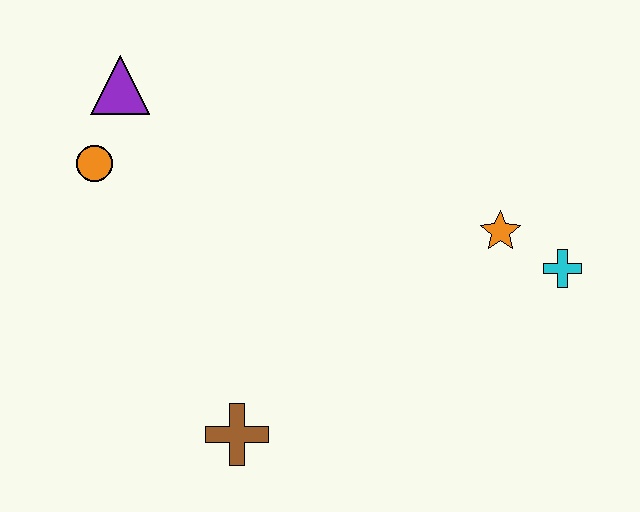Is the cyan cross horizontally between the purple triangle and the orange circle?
No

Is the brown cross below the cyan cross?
Yes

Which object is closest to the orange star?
The cyan cross is closest to the orange star.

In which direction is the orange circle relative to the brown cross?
The orange circle is above the brown cross.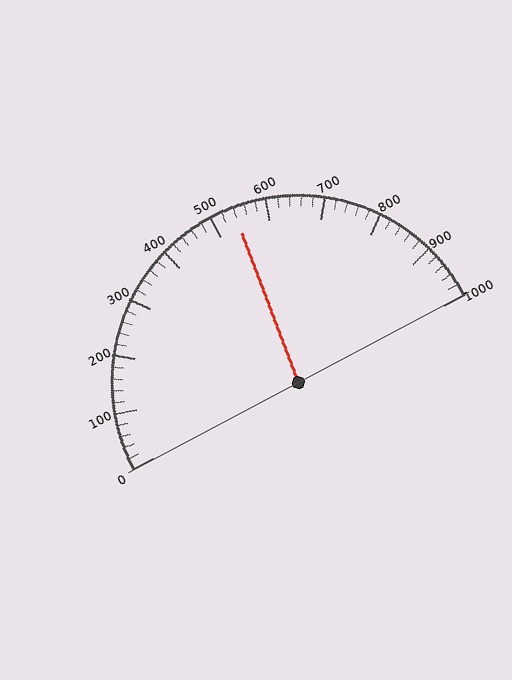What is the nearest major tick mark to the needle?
The nearest major tick mark is 500.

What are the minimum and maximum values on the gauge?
The gauge ranges from 0 to 1000.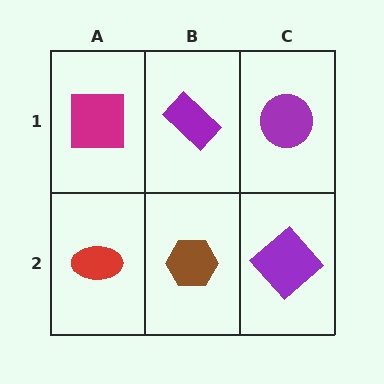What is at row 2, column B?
A brown hexagon.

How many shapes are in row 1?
3 shapes.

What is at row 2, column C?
A purple diamond.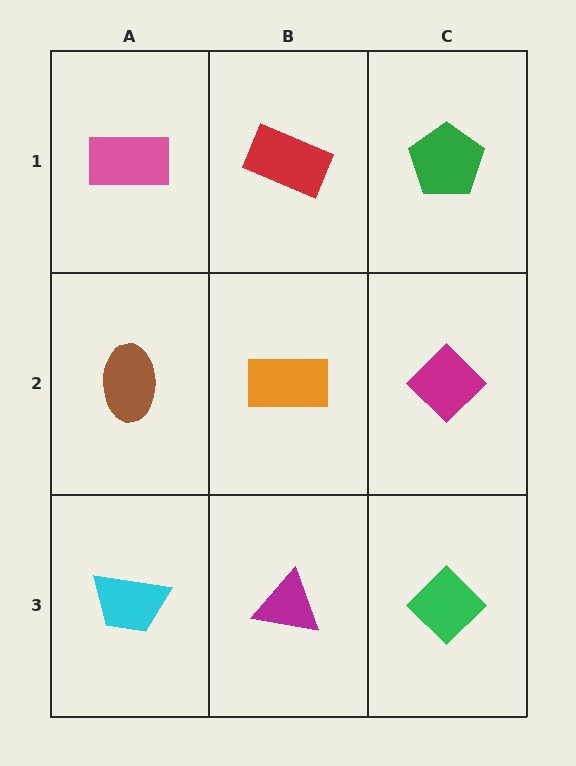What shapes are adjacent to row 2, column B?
A red rectangle (row 1, column B), a magenta triangle (row 3, column B), a brown ellipse (row 2, column A), a magenta diamond (row 2, column C).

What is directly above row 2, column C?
A green pentagon.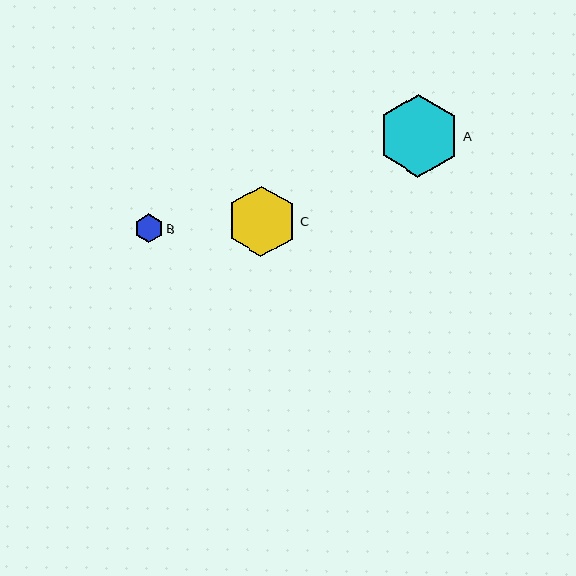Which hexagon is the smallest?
Hexagon B is the smallest with a size of approximately 29 pixels.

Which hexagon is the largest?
Hexagon A is the largest with a size of approximately 83 pixels.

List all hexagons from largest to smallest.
From largest to smallest: A, C, B.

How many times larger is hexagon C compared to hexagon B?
Hexagon C is approximately 2.5 times the size of hexagon B.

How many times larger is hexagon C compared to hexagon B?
Hexagon C is approximately 2.5 times the size of hexagon B.